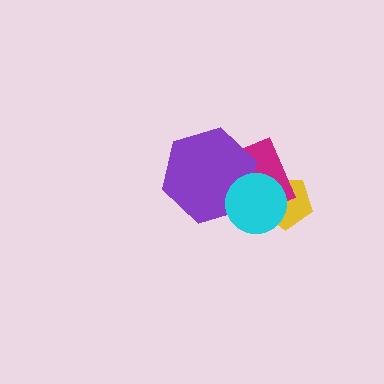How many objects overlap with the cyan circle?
3 objects overlap with the cyan circle.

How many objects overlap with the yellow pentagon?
2 objects overlap with the yellow pentagon.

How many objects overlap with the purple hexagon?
2 objects overlap with the purple hexagon.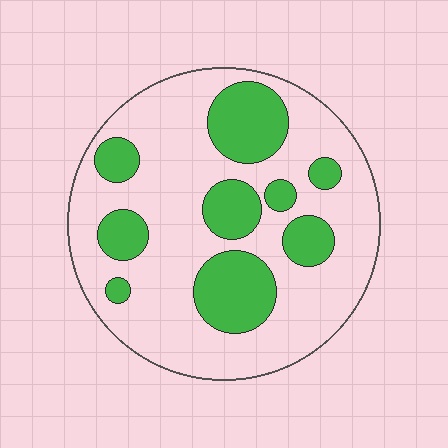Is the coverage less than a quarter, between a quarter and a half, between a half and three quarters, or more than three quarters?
Between a quarter and a half.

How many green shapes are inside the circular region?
9.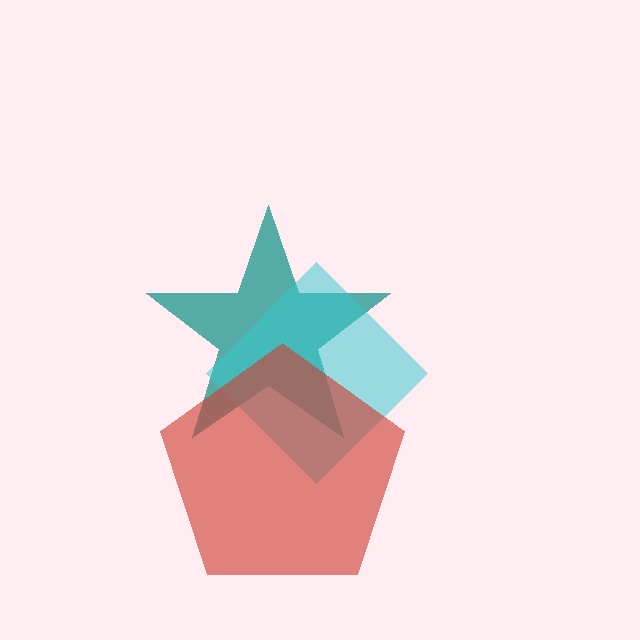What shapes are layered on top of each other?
The layered shapes are: a teal star, a cyan diamond, a red pentagon.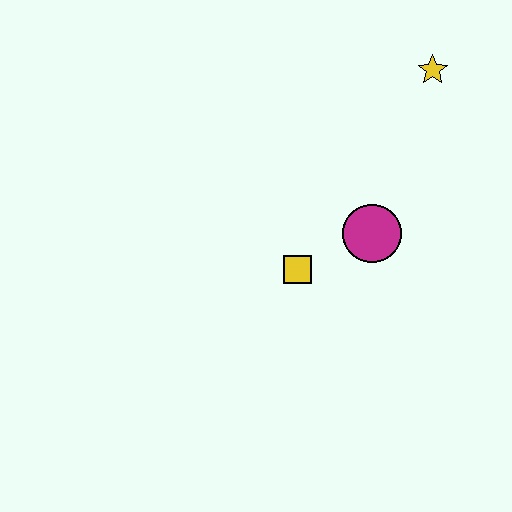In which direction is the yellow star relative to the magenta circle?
The yellow star is above the magenta circle.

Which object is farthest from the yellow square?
The yellow star is farthest from the yellow square.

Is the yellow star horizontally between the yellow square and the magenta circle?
No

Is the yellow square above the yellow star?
No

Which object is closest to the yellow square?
The magenta circle is closest to the yellow square.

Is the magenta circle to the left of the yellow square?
No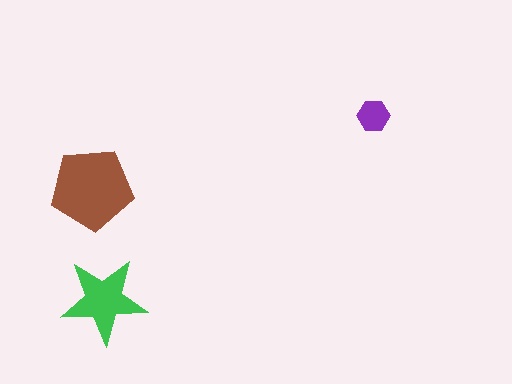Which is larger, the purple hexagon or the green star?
The green star.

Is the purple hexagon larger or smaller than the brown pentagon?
Smaller.